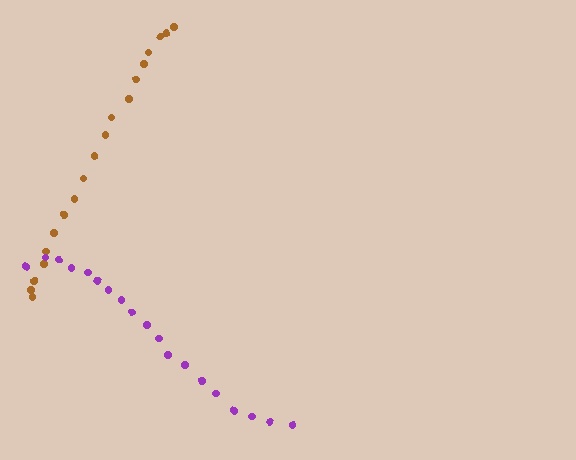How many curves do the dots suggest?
There are 2 distinct paths.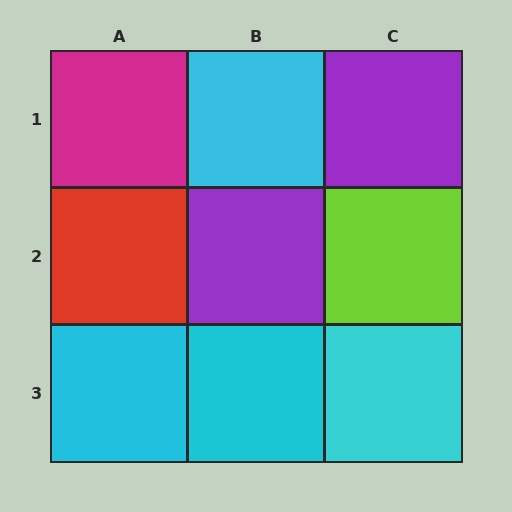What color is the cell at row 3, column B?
Cyan.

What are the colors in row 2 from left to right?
Red, purple, lime.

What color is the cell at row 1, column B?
Cyan.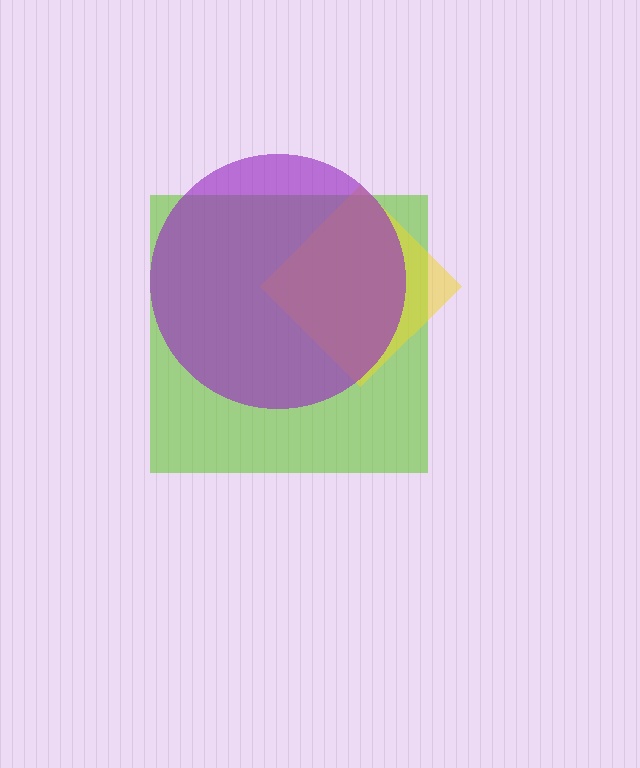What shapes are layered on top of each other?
The layered shapes are: a lime square, a yellow diamond, a purple circle.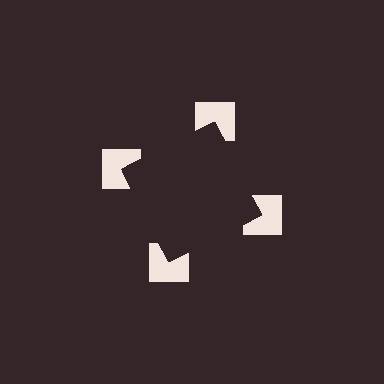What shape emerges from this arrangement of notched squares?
An illusory square — its edges are inferred from the aligned wedge cuts in the notched squares, not physically drawn.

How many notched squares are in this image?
There are 4 — one at each vertex of the illusory square.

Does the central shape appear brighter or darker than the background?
It typically appears slightly darker than the background, even though no actual brightness change is drawn.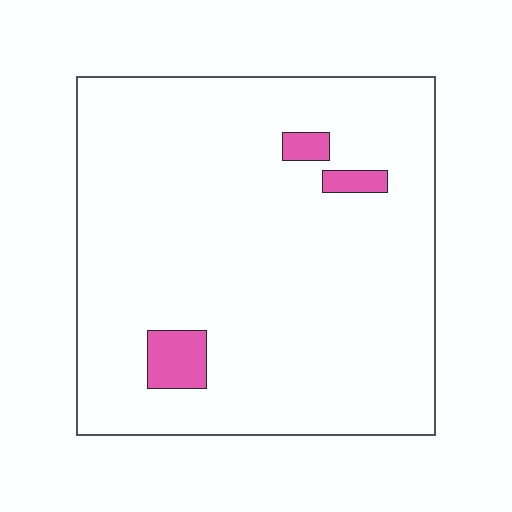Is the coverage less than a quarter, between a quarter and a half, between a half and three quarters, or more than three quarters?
Less than a quarter.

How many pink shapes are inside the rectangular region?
3.